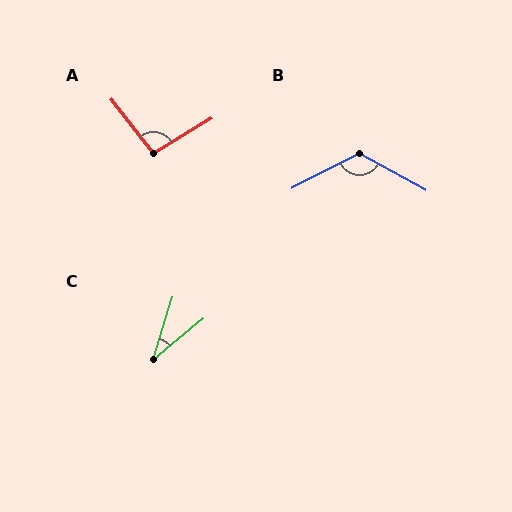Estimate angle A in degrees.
Approximately 97 degrees.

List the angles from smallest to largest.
C (33°), A (97°), B (125°).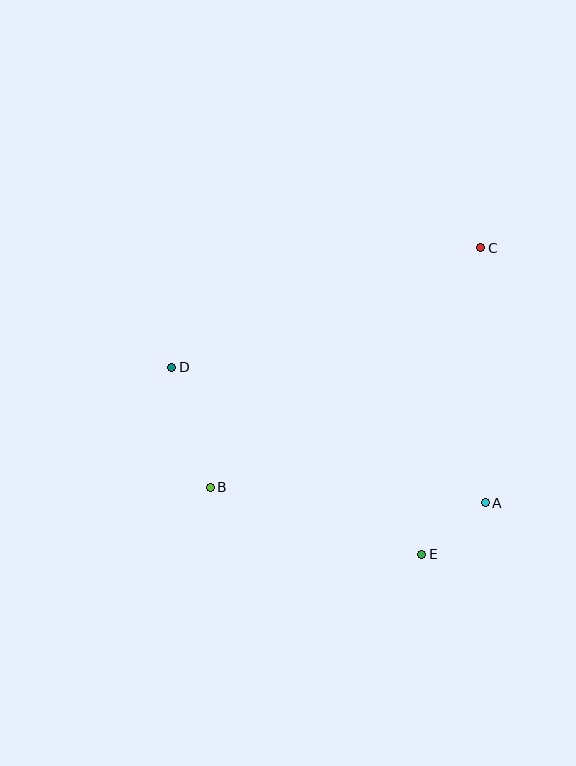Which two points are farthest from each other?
Points B and C are farthest from each other.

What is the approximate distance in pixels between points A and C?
The distance between A and C is approximately 255 pixels.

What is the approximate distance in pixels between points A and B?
The distance between A and B is approximately 275 pixels.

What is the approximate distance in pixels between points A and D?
The distance between A and D is approximately 341 pixels.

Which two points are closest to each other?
Points A and E are closest to each other.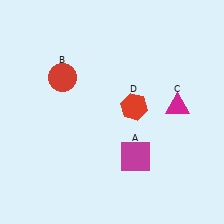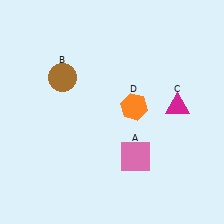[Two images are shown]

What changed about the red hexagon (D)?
In Image 1, D is red. In Image 2, it changed to orange.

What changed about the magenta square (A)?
In Image 1, A is magenta. In Image 2, it changed to pink.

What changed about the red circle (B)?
In Image 1, B is red. In Image 2, it changed to brown.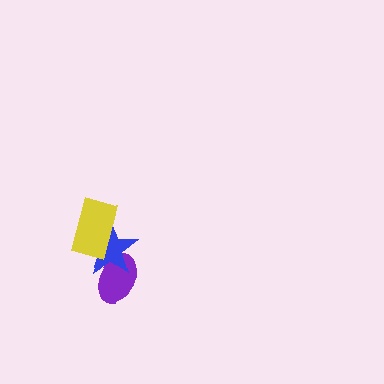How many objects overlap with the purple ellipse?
1 object overlaps with the purple ellipse.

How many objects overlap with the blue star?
2 objects overlap with the blue star.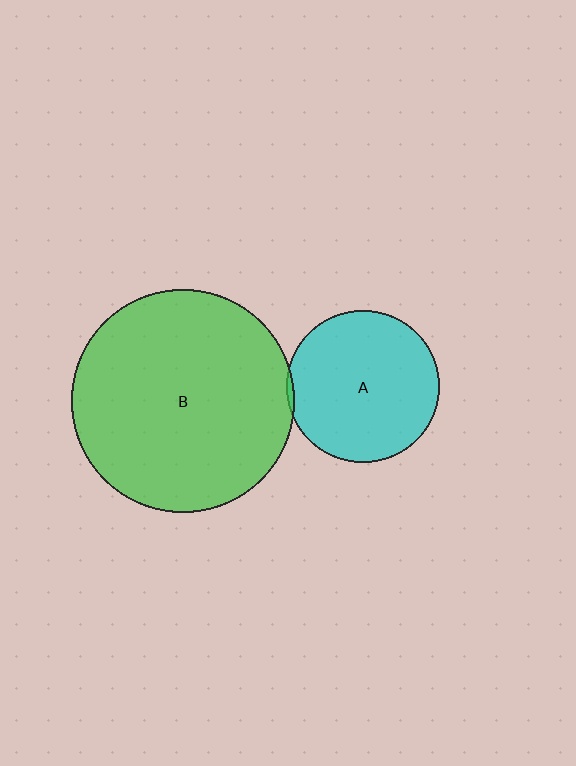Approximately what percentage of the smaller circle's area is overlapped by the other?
Approximately 5%.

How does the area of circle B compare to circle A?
Approximately 2.1 times.